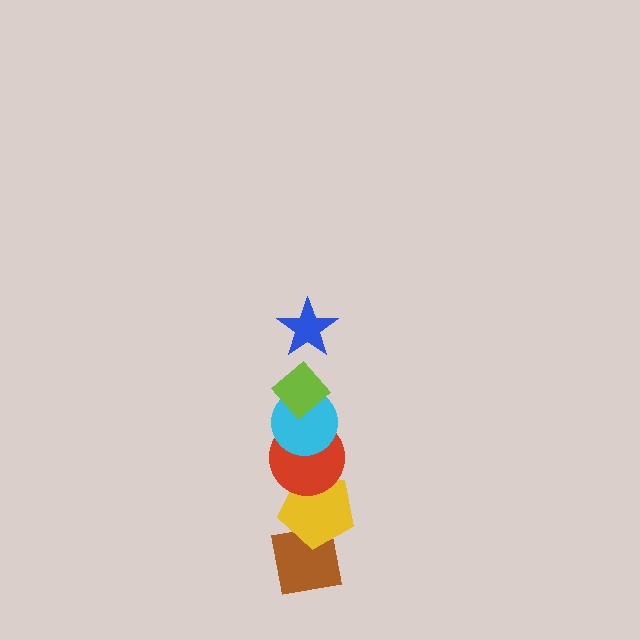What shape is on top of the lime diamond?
The blue star is on top of the lime diamond.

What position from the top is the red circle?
The red circle is 4th from the top.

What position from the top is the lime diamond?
The lime diamond is 2nd from the top.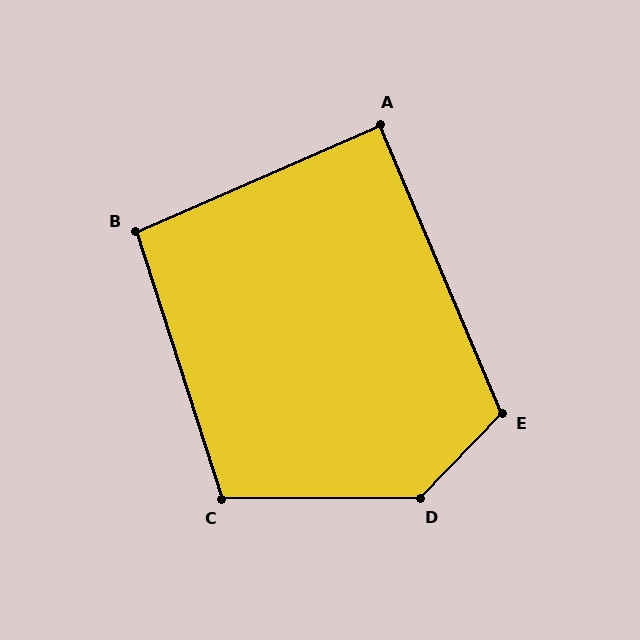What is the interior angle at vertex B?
Approximately 96 degrees (obtuse).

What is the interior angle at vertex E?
Approximately 113 degrees (obtuse).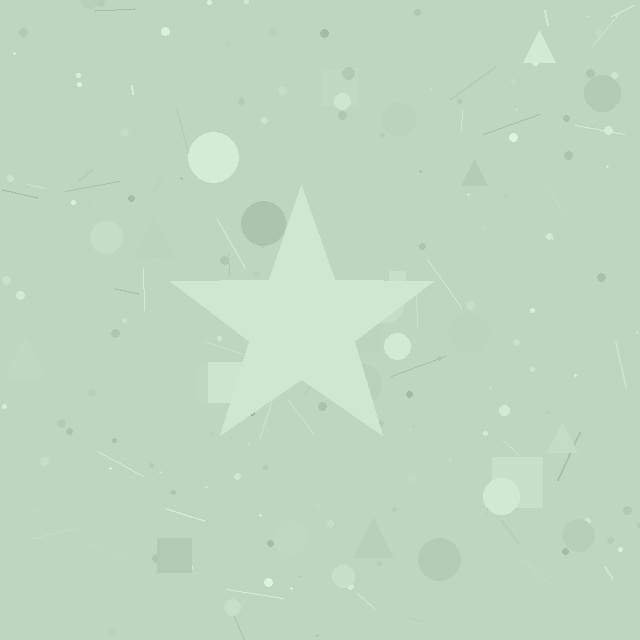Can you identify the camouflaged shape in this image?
The camouflaged shape is a star.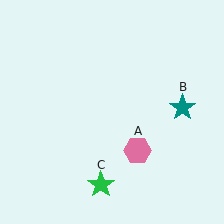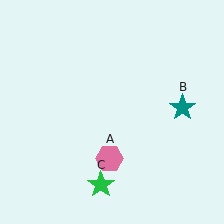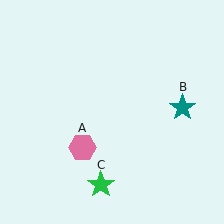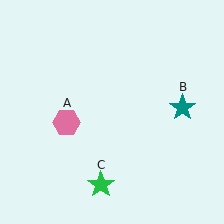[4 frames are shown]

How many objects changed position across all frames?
1 object changed position: pink hexagon (object A).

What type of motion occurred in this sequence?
The pink hexagon (object A) rotated clockwise around the center of the scene.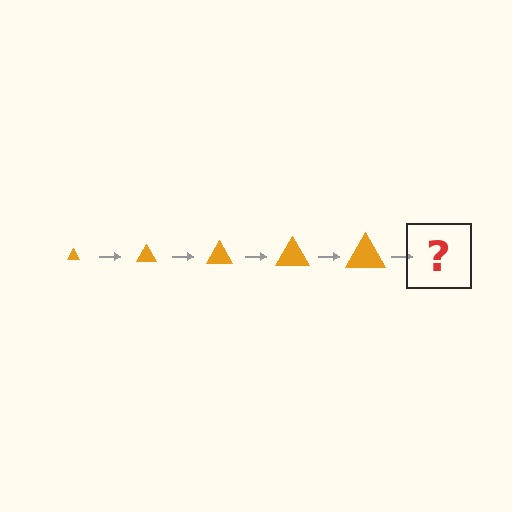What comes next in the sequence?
The next element should be an orange triangle, larger than the previous one.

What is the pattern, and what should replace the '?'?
The pattern is that the triangle gets progressively larger each step. The '?' should be an orange triangle, larger than the previous one.